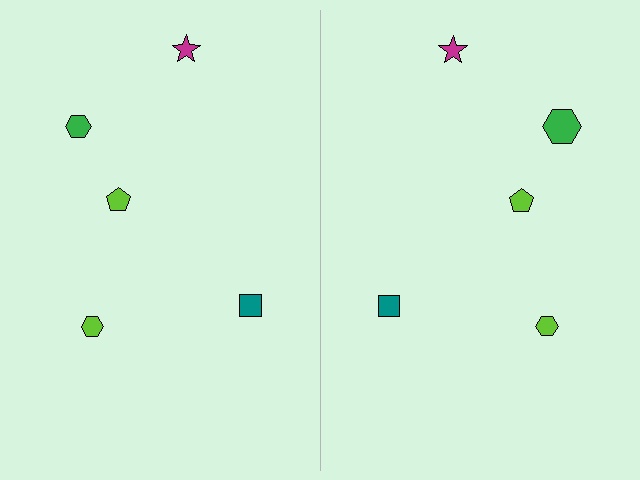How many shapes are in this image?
There are 10 shapes in this image.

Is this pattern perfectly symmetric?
No, the pattern is not perfectly symmetric. The green hexagon on the right side has a different size than its mirror counterpart.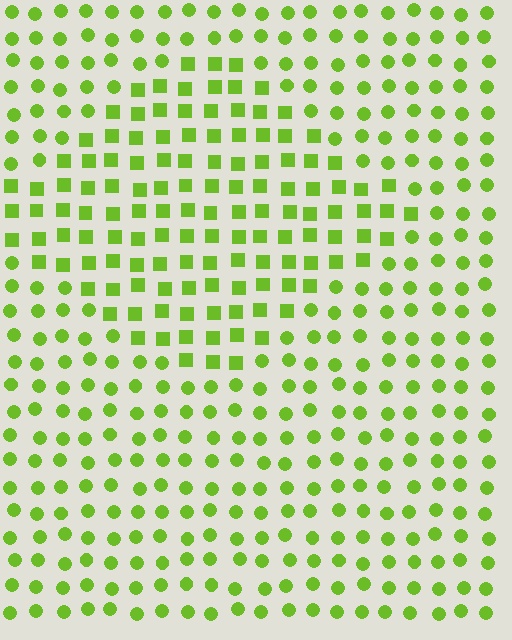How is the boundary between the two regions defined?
The boundary is defined by a change in element shape: squares inside vs. circles outside. All elements share the same color and spacing.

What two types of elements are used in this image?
The image uses squares inside the diamond region and circles outside it.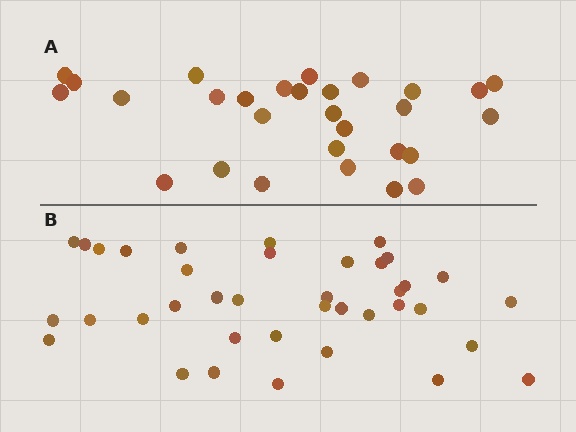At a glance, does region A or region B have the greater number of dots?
Region B (the bottom region) has more dots.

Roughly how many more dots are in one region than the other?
Region B has roughly 8 or so more dots than region A.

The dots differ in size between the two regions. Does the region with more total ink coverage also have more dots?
No. Region A has more total ink coverage because its dots are larger, but region B actually contains more individual dots. Total area can be misleading — the number of items is what matters here.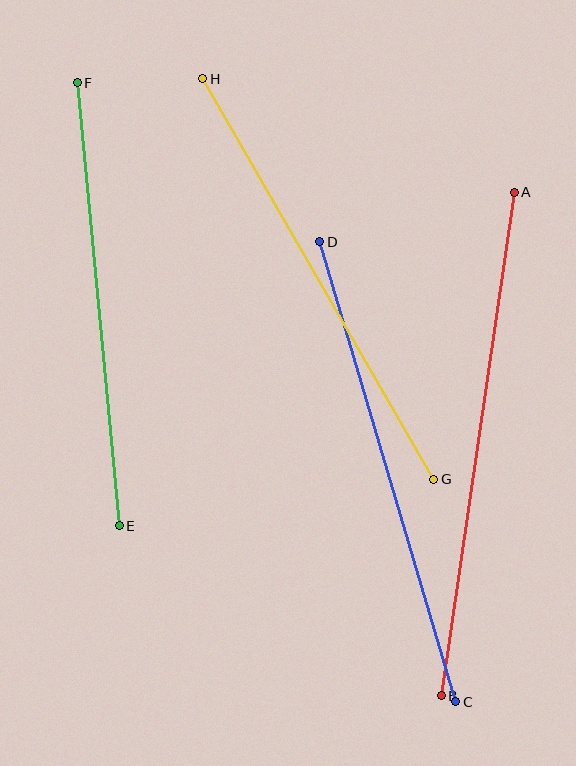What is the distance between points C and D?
The distance is approximately 480 pixels.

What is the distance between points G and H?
The distance is approximately 462 pixels.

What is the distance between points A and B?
The distance is approximately 509 pixels.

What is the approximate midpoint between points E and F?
The midpoint is at approximately (98, 304) pixels.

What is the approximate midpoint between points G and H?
The midpoint is at approximately (318, 279) pixels.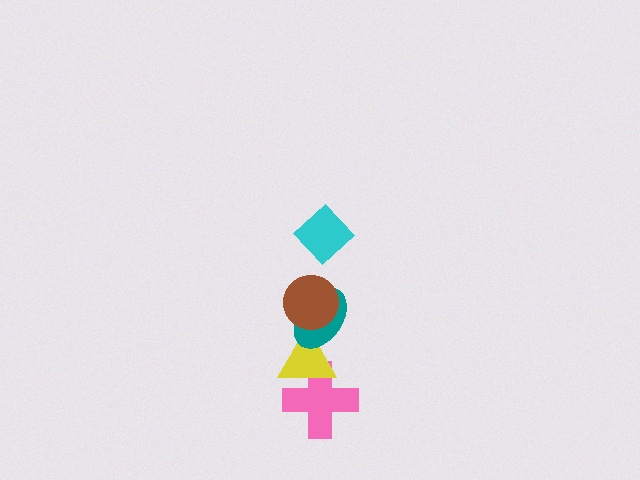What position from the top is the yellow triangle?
The yellow triangle is 4th from the top.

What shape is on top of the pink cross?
The yellow triangle is on top of the pink cross.